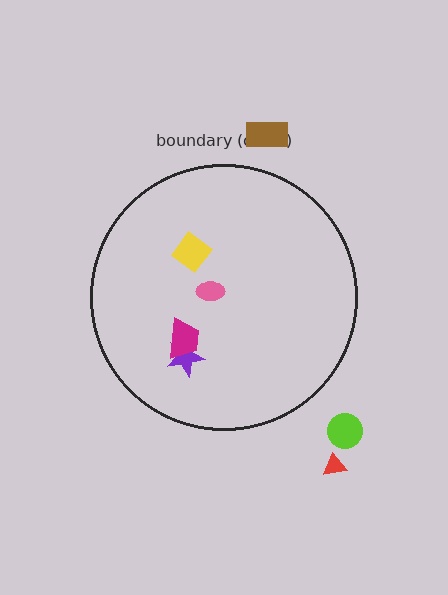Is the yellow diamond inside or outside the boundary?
Inside.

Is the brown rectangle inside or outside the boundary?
Outside.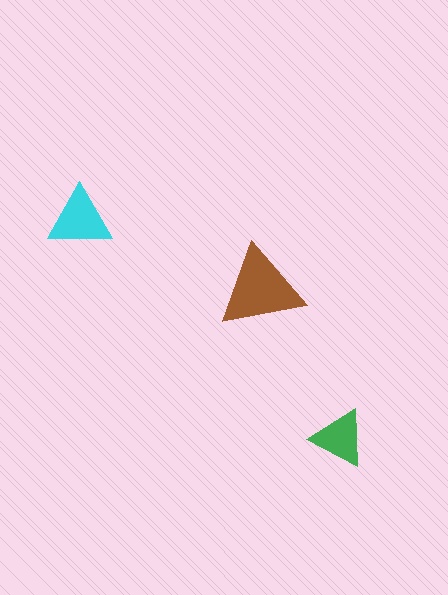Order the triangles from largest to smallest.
the brown one, the cyan one, the green one.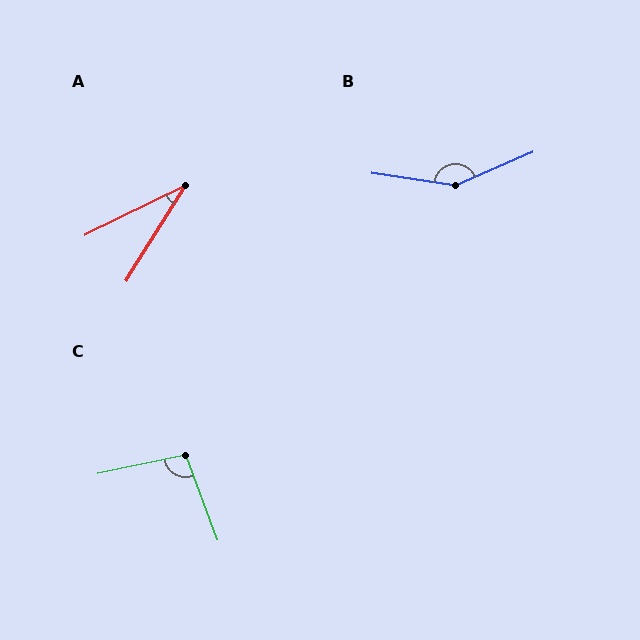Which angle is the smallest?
A, at approximately 32 degrees.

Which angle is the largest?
B, at approximately 148 degrees.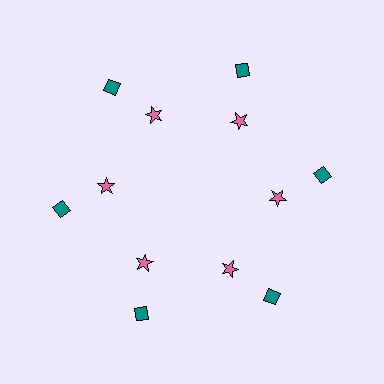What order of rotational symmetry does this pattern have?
This pattern has 6-fold rotational symmetry.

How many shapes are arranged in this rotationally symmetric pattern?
There are 12 shapes, arranged in 6 groups of 2.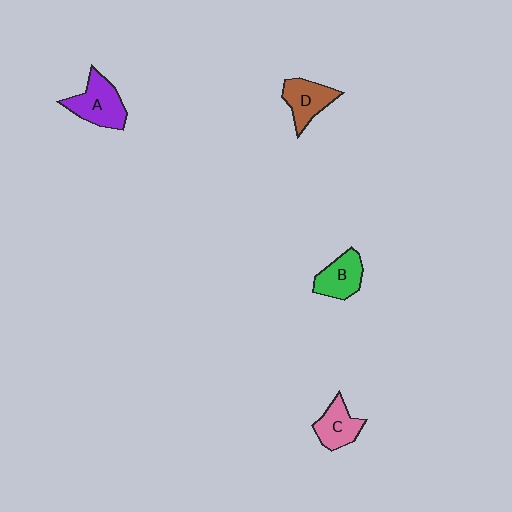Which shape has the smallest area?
Shape C (pink).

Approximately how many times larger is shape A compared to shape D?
Approximately 1.2 times.